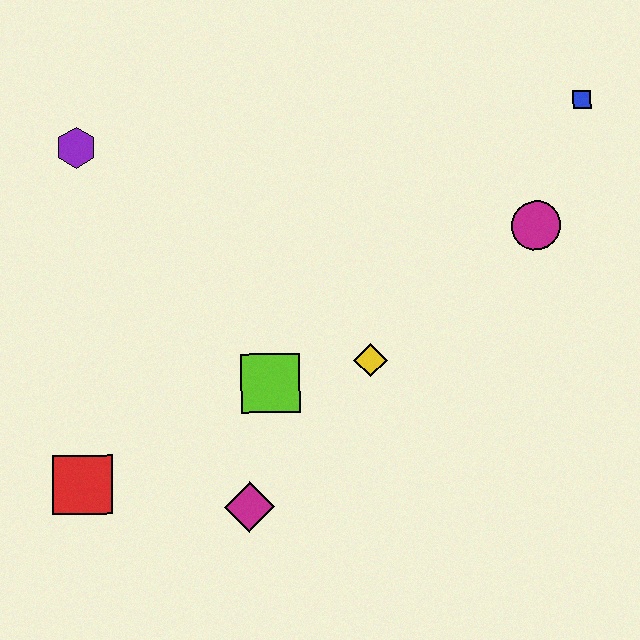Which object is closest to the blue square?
The magenta circle is closest to the blue square.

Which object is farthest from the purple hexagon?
The blue square is farthest from the purple hexagon.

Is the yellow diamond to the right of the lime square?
Yes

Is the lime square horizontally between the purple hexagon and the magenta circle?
Yes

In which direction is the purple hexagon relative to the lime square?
The purple hexagon is above the lime square.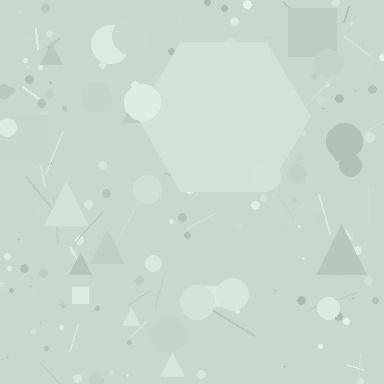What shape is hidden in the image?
A hexagon is hidden in the image.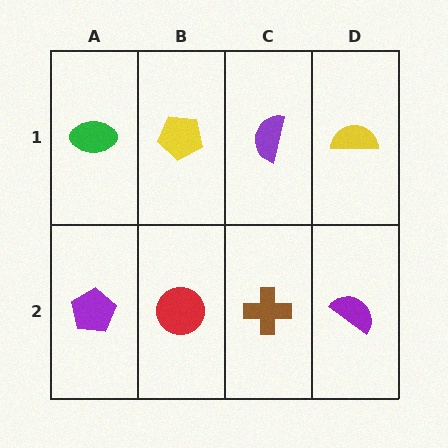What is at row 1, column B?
A yellow pentagon.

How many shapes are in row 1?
4 shapes.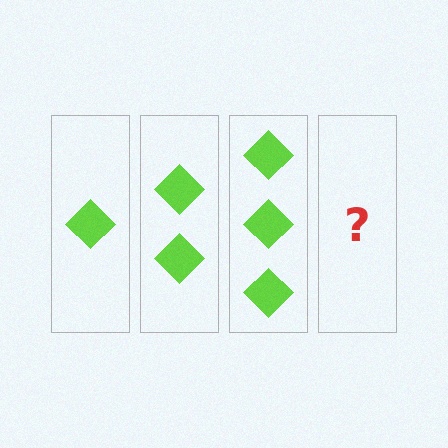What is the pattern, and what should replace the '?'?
The pattern is that each step adds one more diamond. The '?' should be 4 diamonds.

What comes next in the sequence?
The next element should be 4 diamonds.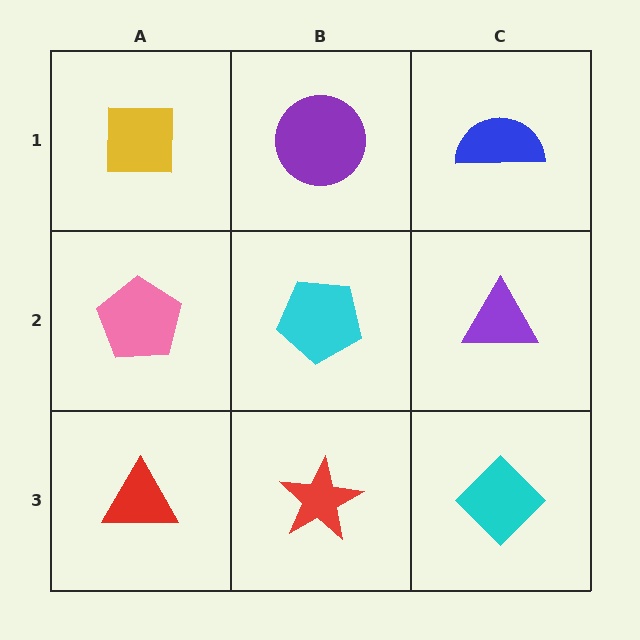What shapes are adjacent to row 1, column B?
A cyan pentagon (row 2, column B), a yellow square (row 1, column A), a blue semicircle (row 1, column C).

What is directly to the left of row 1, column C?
A purple circle.